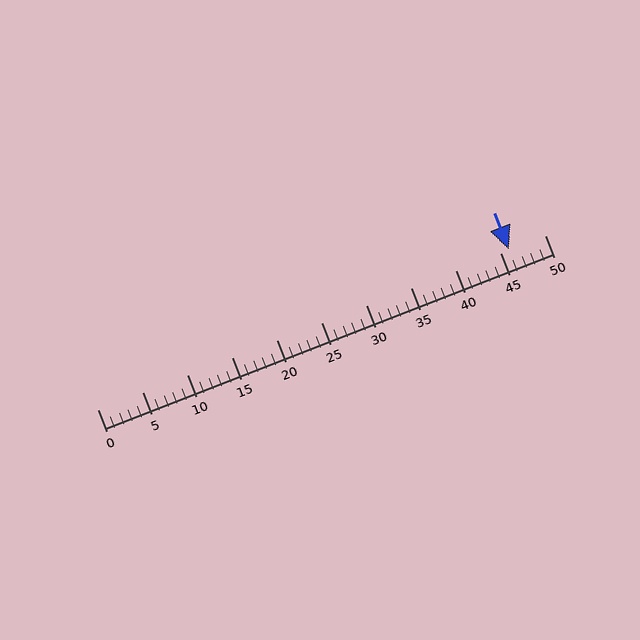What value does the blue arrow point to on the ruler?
The blue arrow points to approximately 46.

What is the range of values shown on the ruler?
The ruler shows values from 0 to 50.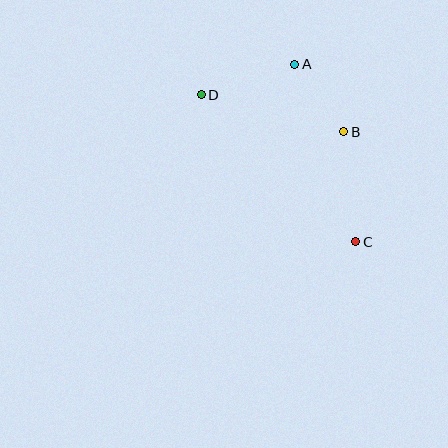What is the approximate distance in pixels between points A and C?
The distance between A and C is approximately 187 pixels.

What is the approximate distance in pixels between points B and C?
The distance between B and C is approximately 111 pixels.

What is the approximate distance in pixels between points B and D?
The distance between B and D is approximately 147 pixels.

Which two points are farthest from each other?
Points C and D are farthest from each other.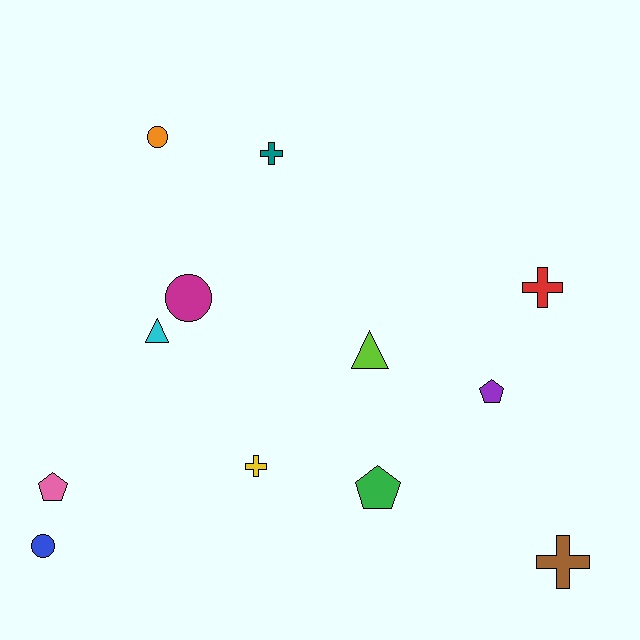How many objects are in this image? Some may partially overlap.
There are 12 objects.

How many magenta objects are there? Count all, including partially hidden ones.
There is 1 magenta object.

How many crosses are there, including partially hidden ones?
There are 4 crosses.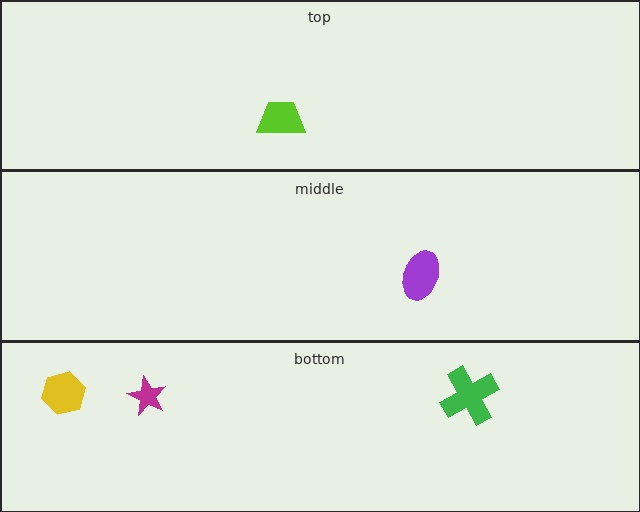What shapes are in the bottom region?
The magenta star, the green cross, the yellow hexagon.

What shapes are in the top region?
The lime trapezoid.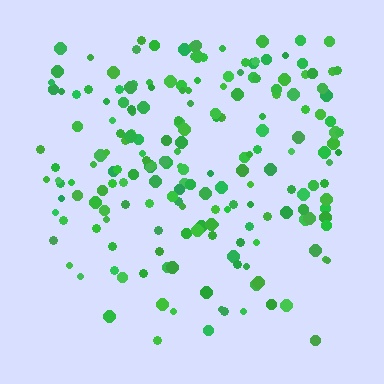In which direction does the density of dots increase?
From bottom to top, with the top side densest.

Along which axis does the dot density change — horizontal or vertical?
Vertical.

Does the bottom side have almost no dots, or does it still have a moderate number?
Still a moderate number, just noticeably fewer than the top.